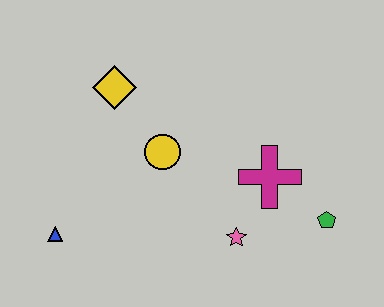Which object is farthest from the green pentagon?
The blue triangle is farthest from the green pentagon.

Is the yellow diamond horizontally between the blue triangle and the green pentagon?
Yes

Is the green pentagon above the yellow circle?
No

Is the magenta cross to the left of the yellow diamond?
No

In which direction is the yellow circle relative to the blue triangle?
The yellow circle is to the right of the blue triangle.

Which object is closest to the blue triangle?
The yellow circle is closest to the blue triangle.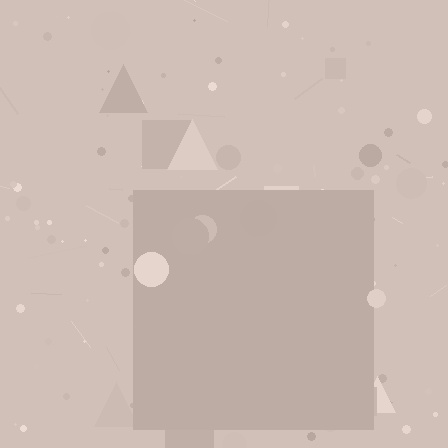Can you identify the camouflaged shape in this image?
The camouflaged shape is a square.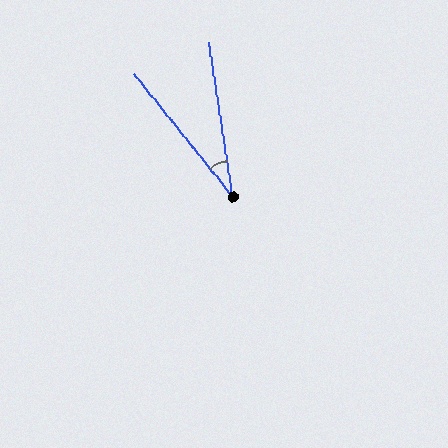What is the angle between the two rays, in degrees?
Approximately 30 degrees.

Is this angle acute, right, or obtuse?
It is acute.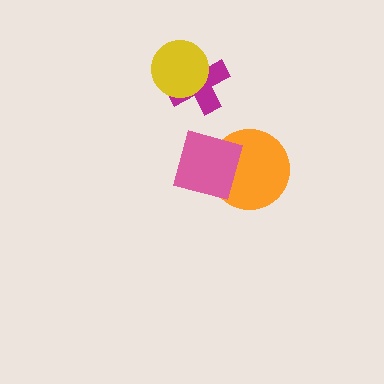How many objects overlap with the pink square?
1 object overlaps with the pink square.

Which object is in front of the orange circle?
The pink square is in front of the orange circle.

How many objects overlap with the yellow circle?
1 object overlaps with the yellow circle.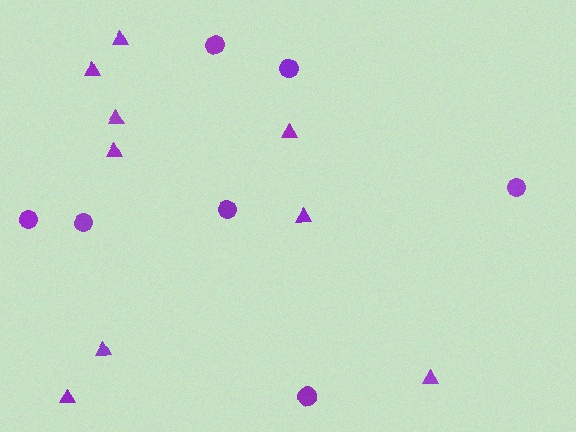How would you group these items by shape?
There are 2 groups: one group of triangles (9) and one group of circles (7).